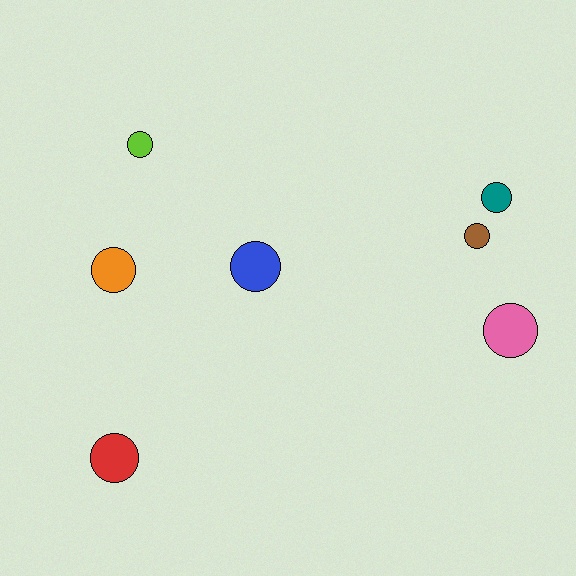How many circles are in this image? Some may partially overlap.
There are 7 circles.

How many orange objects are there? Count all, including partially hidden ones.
There is 1 orange object.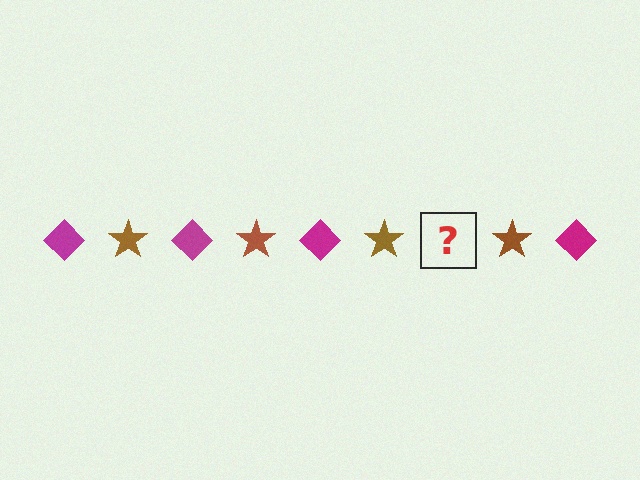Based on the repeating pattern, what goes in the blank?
The blank should be a magenta diamond.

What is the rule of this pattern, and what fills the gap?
The rule is that the pattern alternates between magenta diamond and brown star. The gap should be filled with a magenta diamond.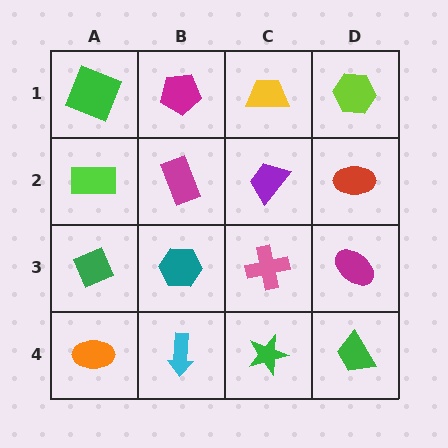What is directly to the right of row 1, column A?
A magenta pentagon.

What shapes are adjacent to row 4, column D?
A magenta ellipse (row 3, column D), a green star (row 4, column C).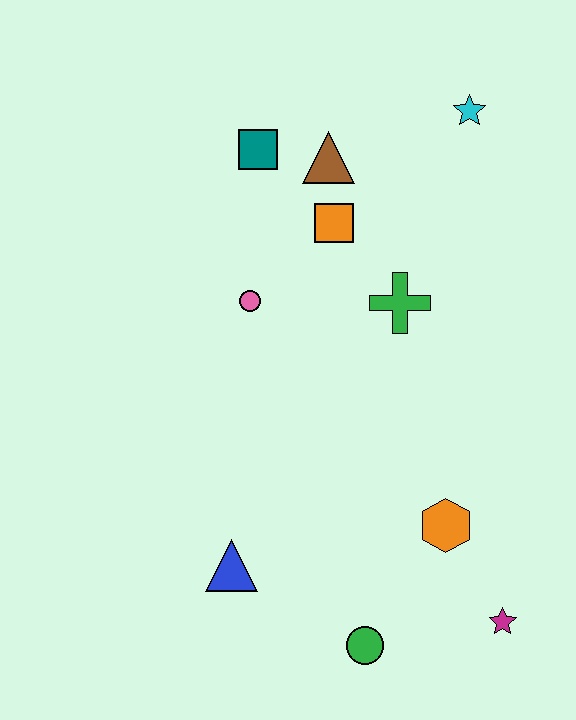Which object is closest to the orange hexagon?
The magenta star is closest to the orange hexagon.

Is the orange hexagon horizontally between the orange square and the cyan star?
Yes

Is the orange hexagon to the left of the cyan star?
Yes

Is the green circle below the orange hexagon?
Yes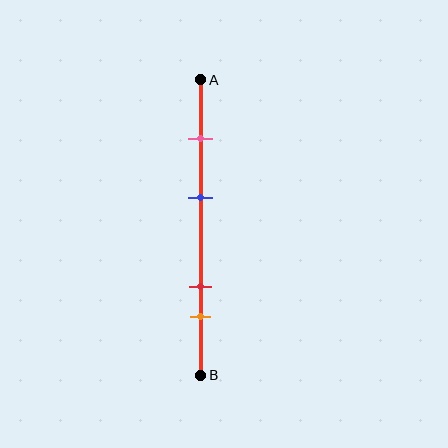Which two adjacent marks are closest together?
The red and orange marks are the closest adjacent pair.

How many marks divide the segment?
There are 4 marks dividing the segment.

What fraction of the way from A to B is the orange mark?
The orange mark is approximately 80% (0.8) of the way from A to B.